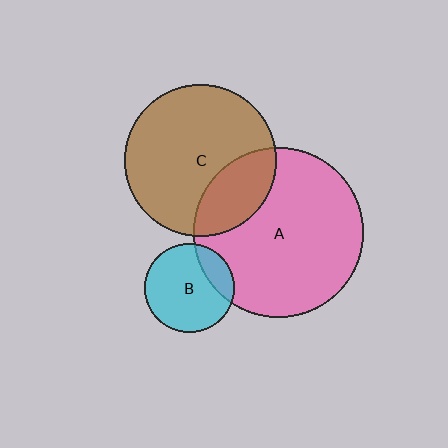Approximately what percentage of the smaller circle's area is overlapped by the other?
Approximately 20%.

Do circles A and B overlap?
Yes.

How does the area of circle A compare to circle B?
Approximately 3.6 times.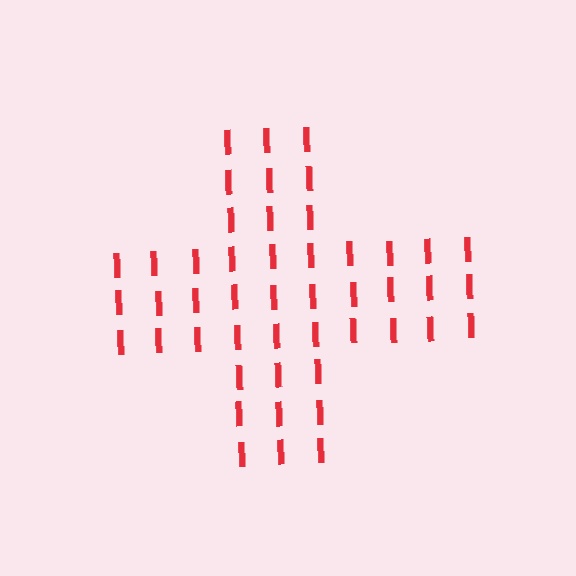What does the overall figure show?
The overall figure shows a cross.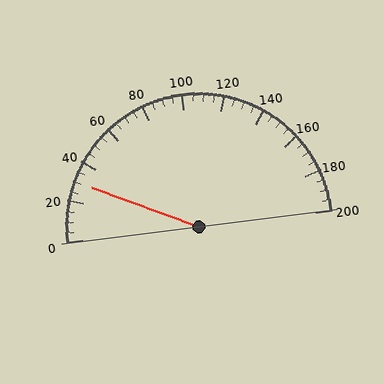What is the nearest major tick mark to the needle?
The nearest major tick mark is 40.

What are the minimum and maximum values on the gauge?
The gauge ranges from 0 to 200.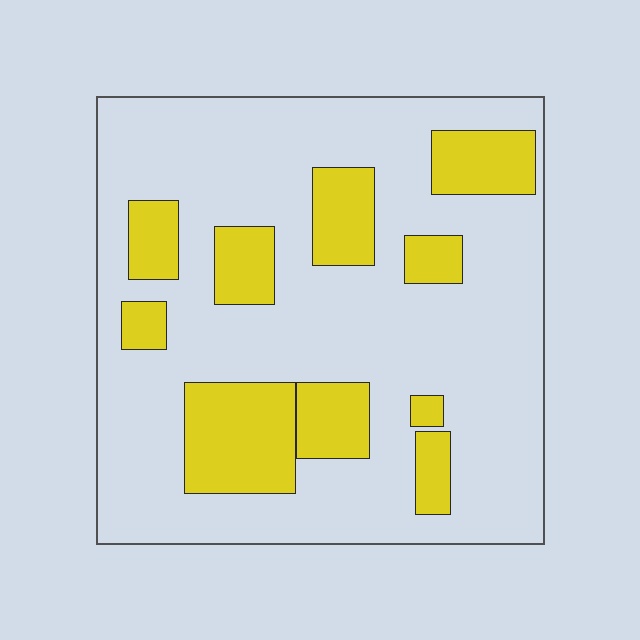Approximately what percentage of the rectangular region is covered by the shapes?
Approximately 25%.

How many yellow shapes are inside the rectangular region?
10.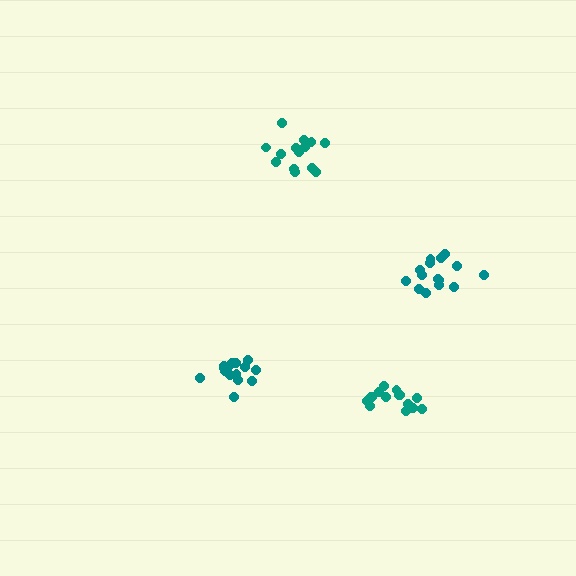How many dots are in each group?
Group 1: 15 dots, Group 2: 14 dots, Group 3: 15 dots, Group 4: 15 dots (59 total).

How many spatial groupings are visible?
There are 4 spatial groupings.